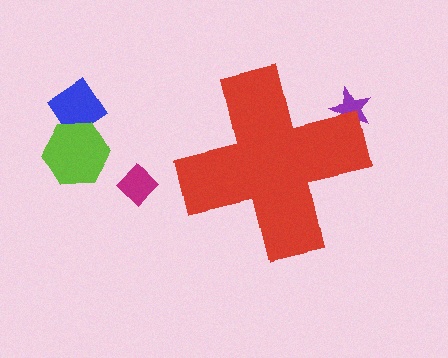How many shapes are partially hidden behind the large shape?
1 shape is partially hidden.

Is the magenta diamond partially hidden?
No, the magenta diamond is fully visible.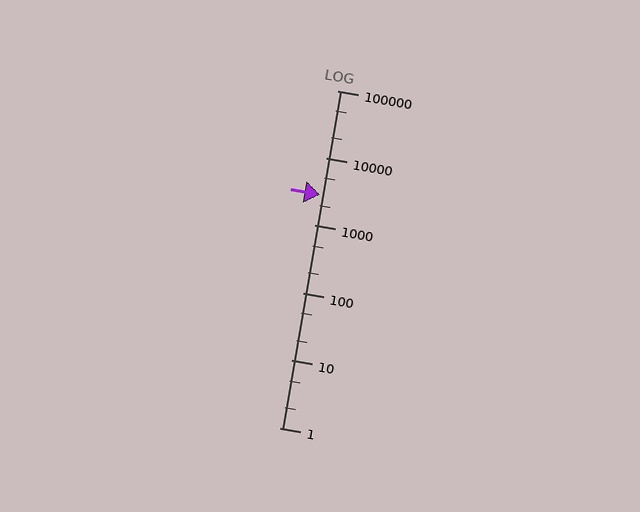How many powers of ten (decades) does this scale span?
The scale spans 5 decades, from 1 to 100000.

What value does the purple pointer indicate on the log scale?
The pointer indicates approximately 2900.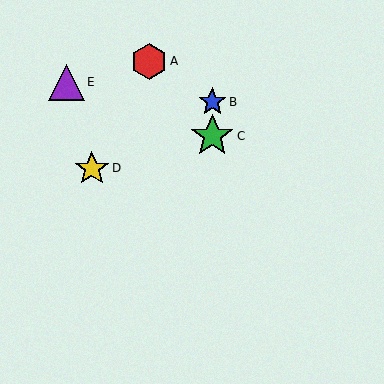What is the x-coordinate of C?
Object C is at x≈212.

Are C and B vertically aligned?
Yes, both are at x≈212.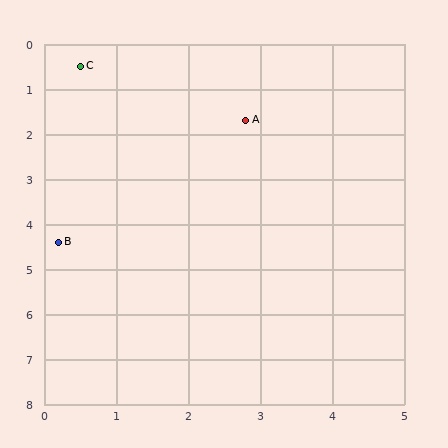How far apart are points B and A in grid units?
Points B and A are about 3.7 grid units apart.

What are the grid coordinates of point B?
Point B is at approximately (0.2, 4.4).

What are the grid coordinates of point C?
Point C is at approximately (0.5, 0.5).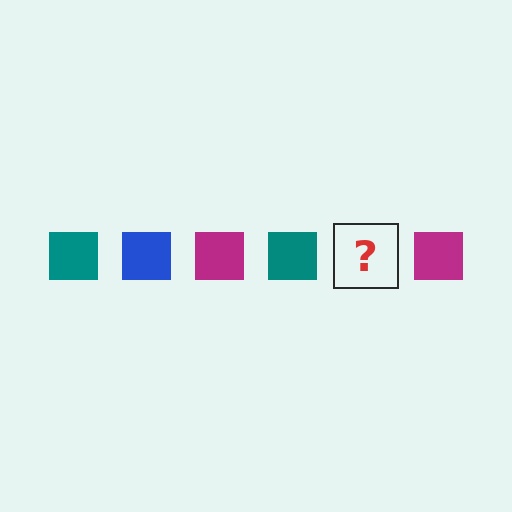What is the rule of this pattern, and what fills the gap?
The rule is that the pattern cycles through teal, blue, magenta squares. The gap should be filled with a blue square.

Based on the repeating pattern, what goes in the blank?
The blank should be a blue square.